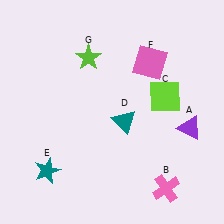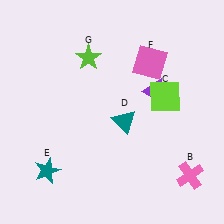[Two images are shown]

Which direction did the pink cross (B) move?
The pink cross (B) moved right.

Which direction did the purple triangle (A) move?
The purple triangle (A) moved up.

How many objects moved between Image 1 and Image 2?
2 objects moved between the two images.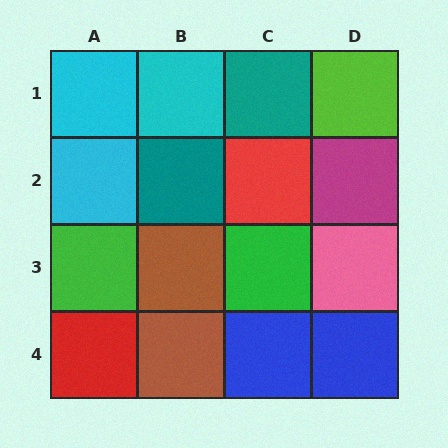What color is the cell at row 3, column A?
Green.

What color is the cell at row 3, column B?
Brown.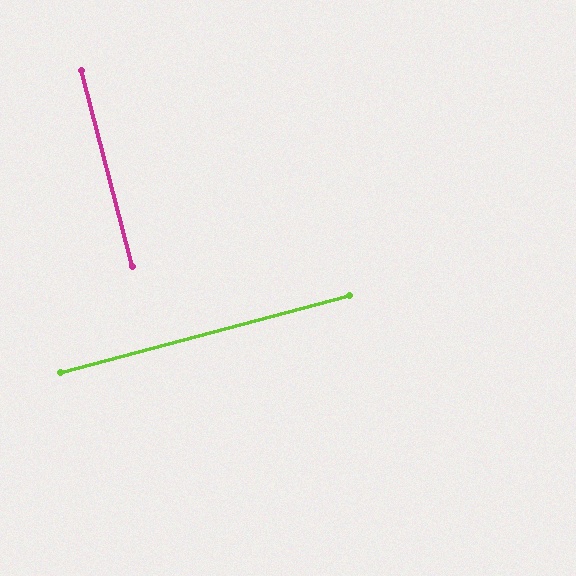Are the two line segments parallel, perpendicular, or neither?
Perpendicular — they meet at approximately 90°.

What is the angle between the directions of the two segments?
Approximately 90 degrees.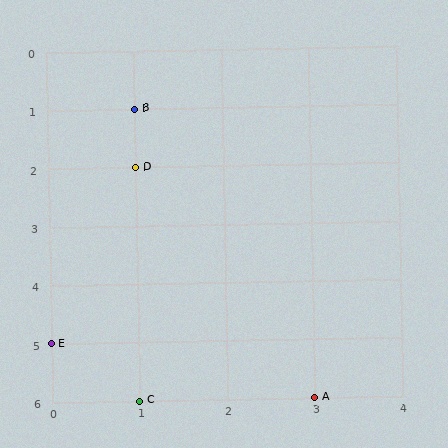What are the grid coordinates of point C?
Point C is at grid coordinates (1, 6).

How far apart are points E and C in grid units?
Points E and C are 1 column and 1 row apart (about 1.4 grid units diagonally).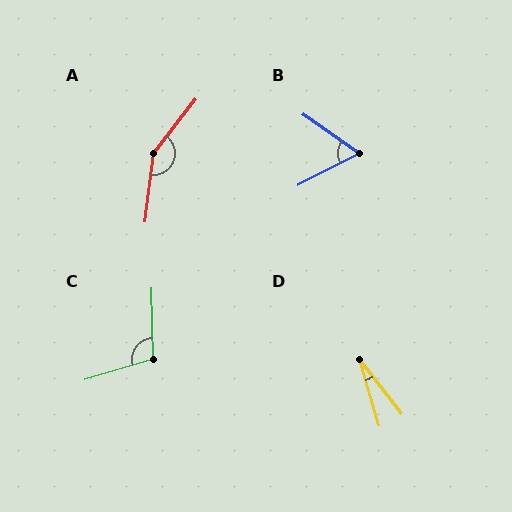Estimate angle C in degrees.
Approximately 105 degrees.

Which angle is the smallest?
D, at approximately 22 degrees.